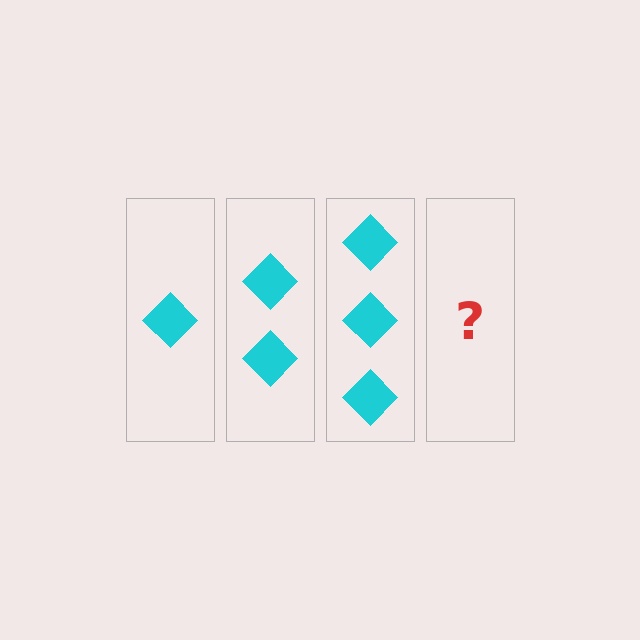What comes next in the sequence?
The next element should be 4 diamonds.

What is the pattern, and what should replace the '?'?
The pattern is that each step adds one more diamond. The '?' should be 4 diamonds.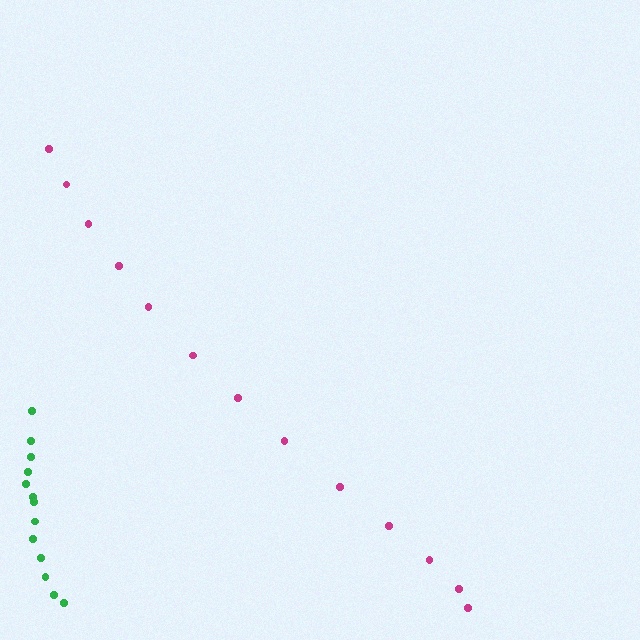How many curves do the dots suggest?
There are 2 distinct paths.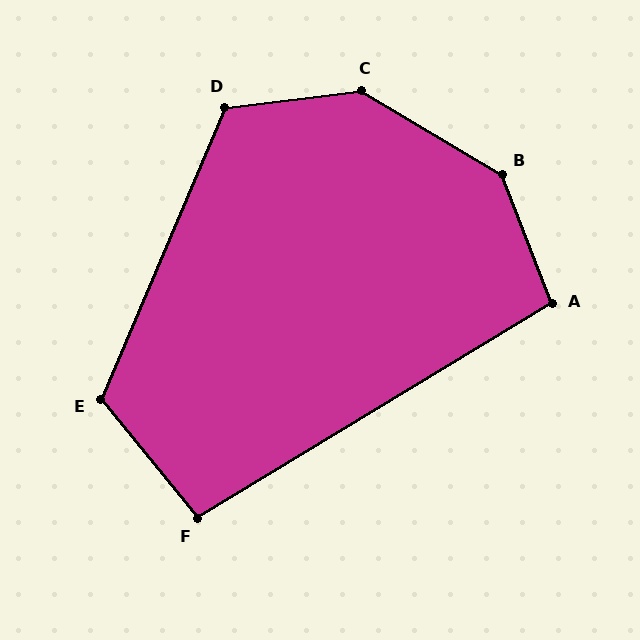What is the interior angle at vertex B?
Approximately 142 degrees (obtuse).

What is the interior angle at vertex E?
Approximately 118 degrees (obtuse).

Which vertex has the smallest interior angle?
F, at approximately 98 degrees.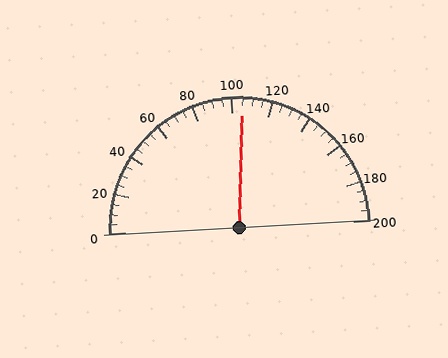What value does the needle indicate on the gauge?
The needle indicates approximately 105.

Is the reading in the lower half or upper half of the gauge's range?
The reading is in the upper half of the range (0 to 200).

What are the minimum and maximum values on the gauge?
The gauge ranges from 0 to 200.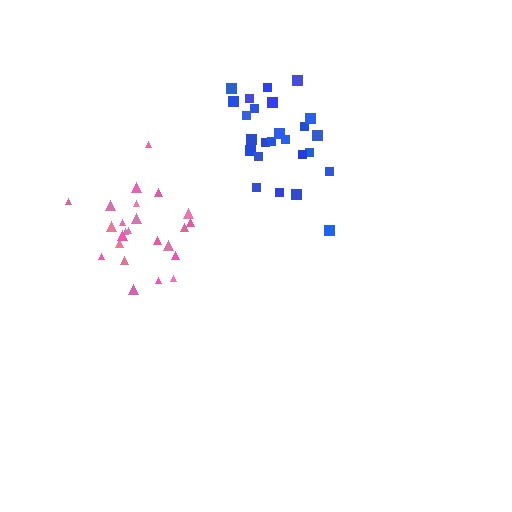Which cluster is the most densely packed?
Pink.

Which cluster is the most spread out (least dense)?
Blue.